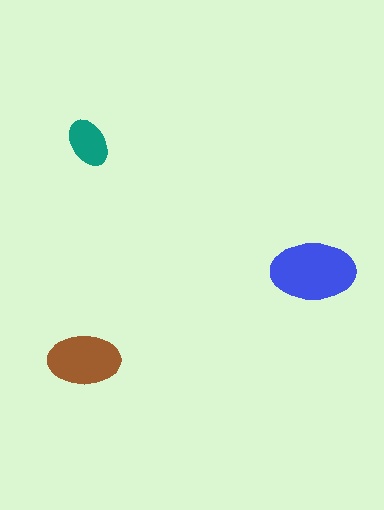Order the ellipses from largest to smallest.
the blue one, the brown one, the teal one.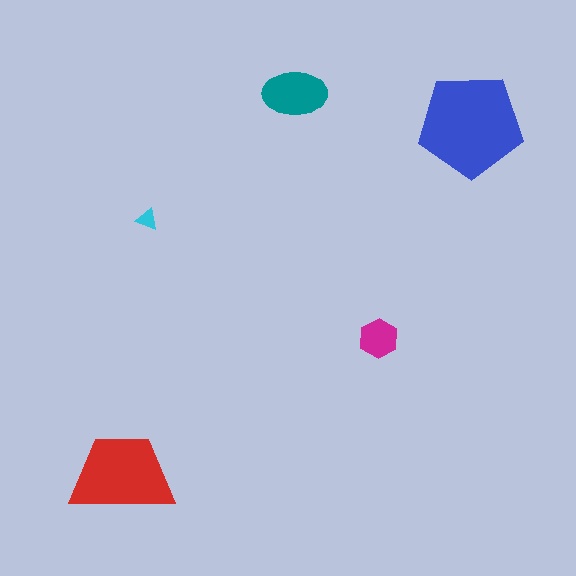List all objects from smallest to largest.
The cyan triangle, the magenta hexagon, the teal ellipse, the red trapezoid, the blue pentagon.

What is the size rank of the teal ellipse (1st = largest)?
3rd.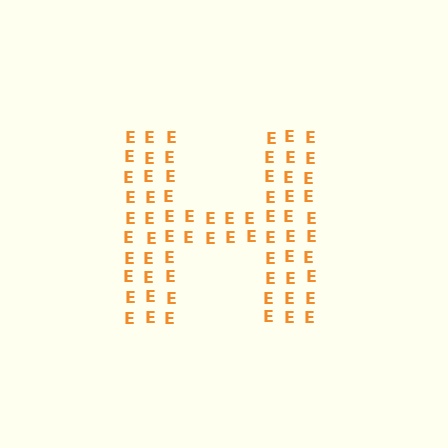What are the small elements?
The small elements are letter E's.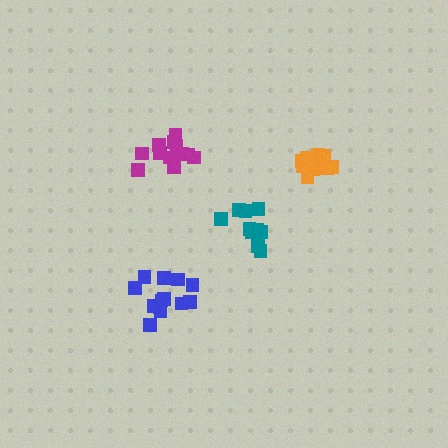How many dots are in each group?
Group 1: 13 dots, Group 2: 13 dots, Group 3: 13 dots, Group 4: 10 dots (49 total).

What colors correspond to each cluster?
The clusters are colored: blue, orange, magenta, teal.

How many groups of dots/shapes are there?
There are 4 groups.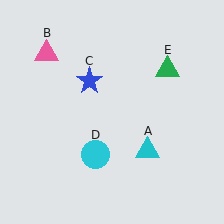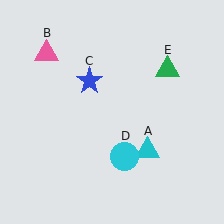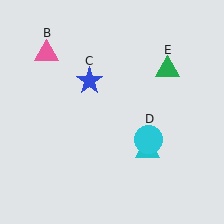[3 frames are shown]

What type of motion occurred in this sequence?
The cyan circle (object D) rotated counterclockwise around the center of the scene.